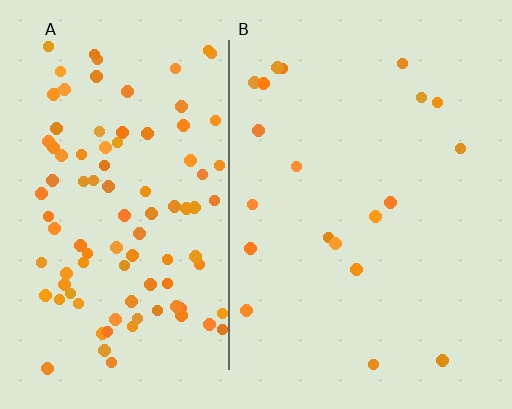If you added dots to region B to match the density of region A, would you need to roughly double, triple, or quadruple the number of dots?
Approximately quadruple.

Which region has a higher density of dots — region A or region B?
A (the left).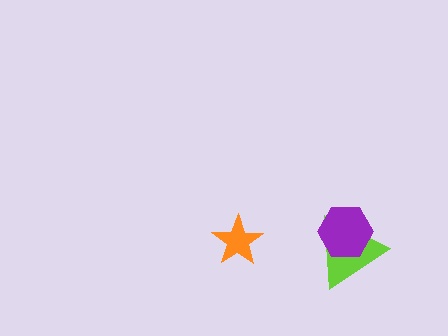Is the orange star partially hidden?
No, no other shape covers it.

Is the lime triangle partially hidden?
Yes, it is partially covered by another shape.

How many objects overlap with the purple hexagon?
1 object overlaps with the purple hexagon.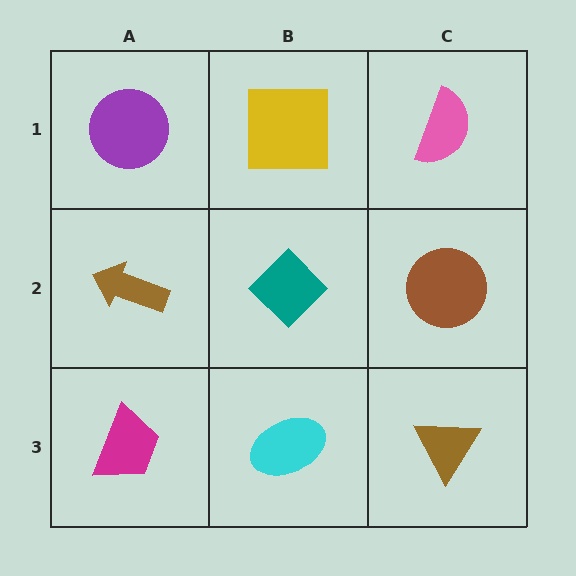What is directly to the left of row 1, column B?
A purple circle.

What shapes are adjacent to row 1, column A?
A brown arrow (row 2, column A), a yellow square (row 1, column B).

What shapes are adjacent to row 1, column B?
A teal diamond (row 2, column B), a purple circle (row 1, column A), a pink semicircle (row 1, column C).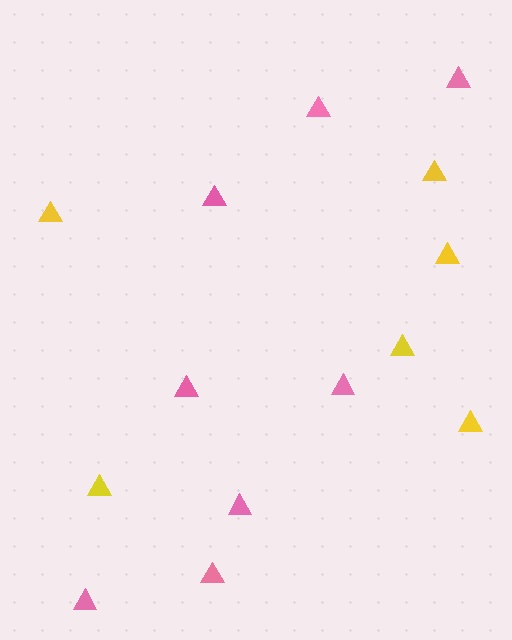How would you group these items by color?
There are 2 groups: one group of pink triangles (8) and one group of yellow triangles (6).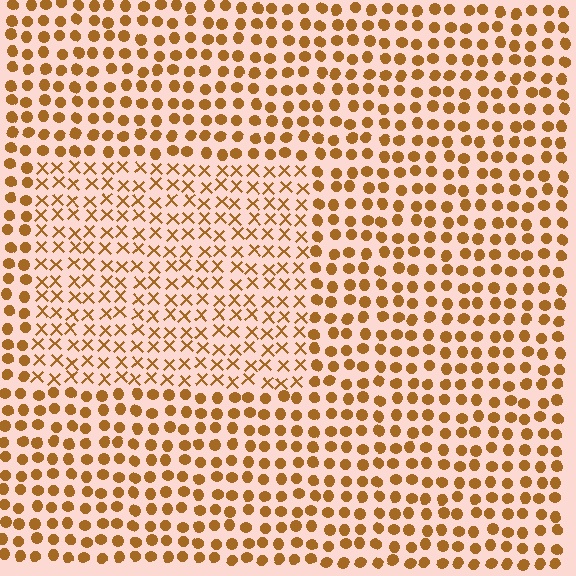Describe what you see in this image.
The image is filled with small brown elements arranged in a uniform grid. A rectangle-shaped region contains X marks, while the surrounding area contains circles. The boundary is defined purely by the change in element shape.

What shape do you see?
I see a rectangle.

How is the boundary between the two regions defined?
The boundary is defined by a change in element shape: X marks inside vs. circles outside. All elements share the same color and spacing.